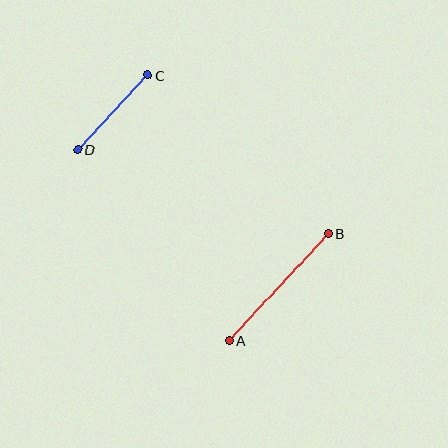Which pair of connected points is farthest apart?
Points A and B are farthest apart.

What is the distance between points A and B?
The distance is approximately 146 pixels.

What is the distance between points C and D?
The distance is approximately 102 pixels.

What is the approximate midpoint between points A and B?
The midpoint is at approximately (279, 287) pixels.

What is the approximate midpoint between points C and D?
The midpoint is at approximately (113, 112) pixels.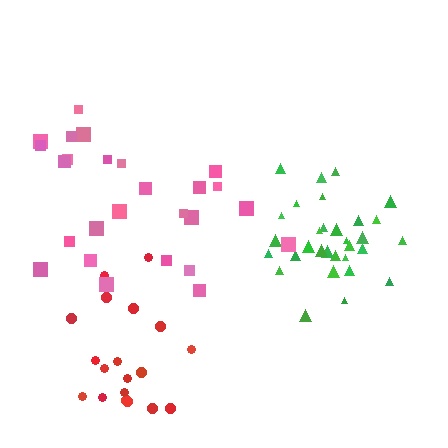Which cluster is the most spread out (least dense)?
Pink.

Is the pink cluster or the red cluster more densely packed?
Red.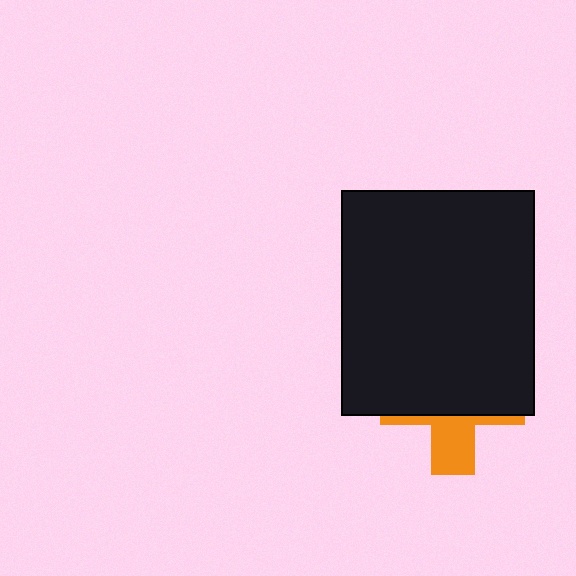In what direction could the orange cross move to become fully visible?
The orange cross could move down. That would shift it out from behind the black rectangle entirely.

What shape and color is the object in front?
The object in front is a black rectangle.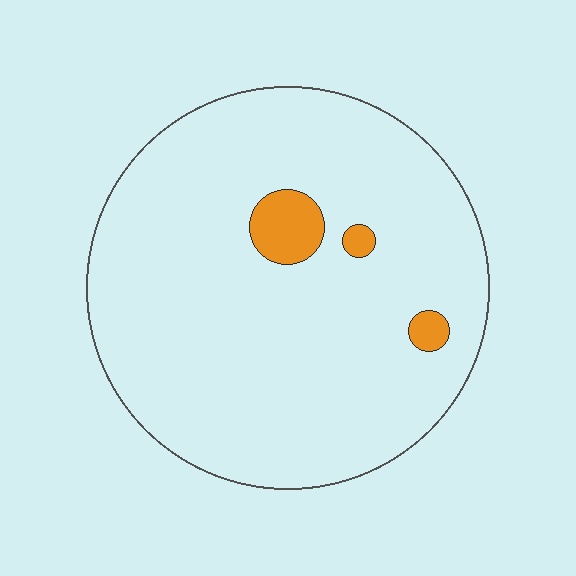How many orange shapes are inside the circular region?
3.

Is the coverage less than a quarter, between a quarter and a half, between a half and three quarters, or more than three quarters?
Less than a quarter.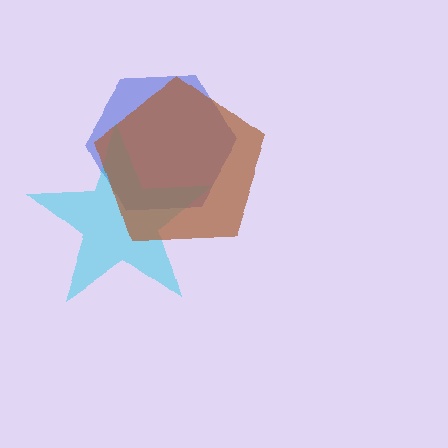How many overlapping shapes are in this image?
There are 3 overlapping shapes in the image.